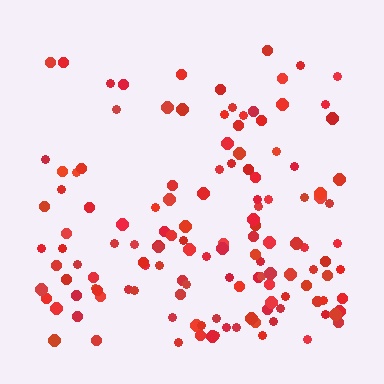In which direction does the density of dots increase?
From top to bottom, with the bottom side densest.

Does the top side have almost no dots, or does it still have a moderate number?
Still a moderate number, just noticeably fewer than the bottom.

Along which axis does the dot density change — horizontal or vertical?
Vertical.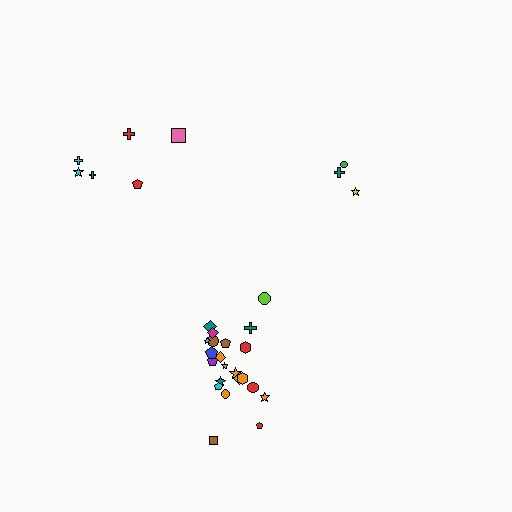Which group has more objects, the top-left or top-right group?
The top-left group.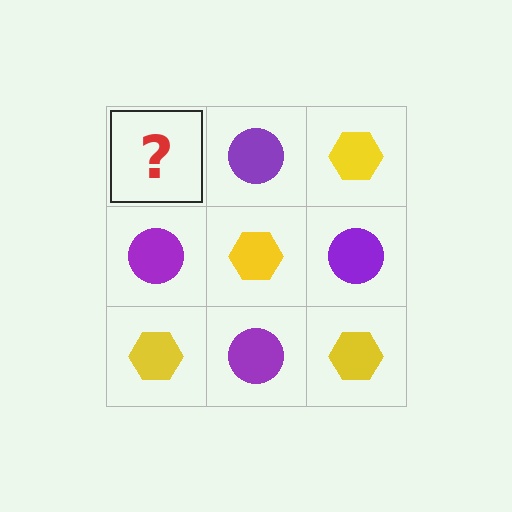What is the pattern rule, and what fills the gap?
The rule is that it alternates yellow hexagon and purple circle in a checkerboard pattern. The gap should be filled with a yellow hexagon.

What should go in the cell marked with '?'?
The missing cell should contain a yellow hexagon.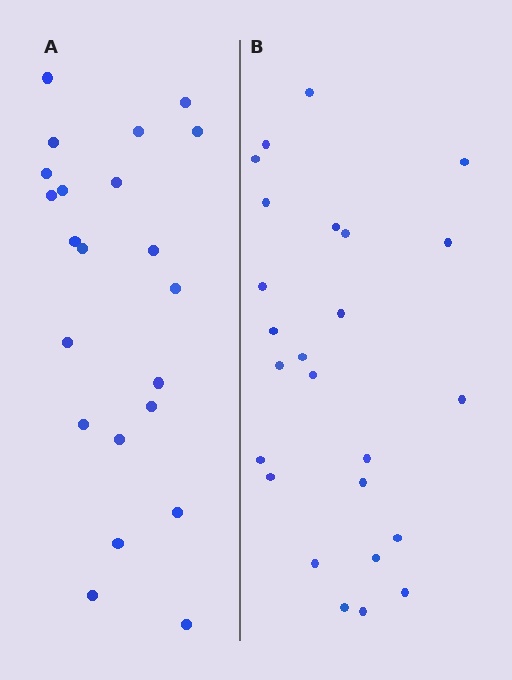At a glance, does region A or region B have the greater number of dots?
Region B (the right region) has more dots.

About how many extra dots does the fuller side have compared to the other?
Region B has just a few more — roughly 2 or 3 more dots than region A.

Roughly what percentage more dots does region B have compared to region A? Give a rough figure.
About 15% more.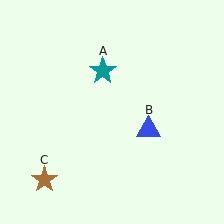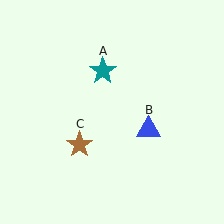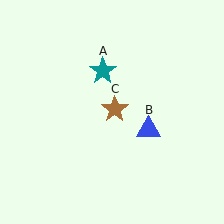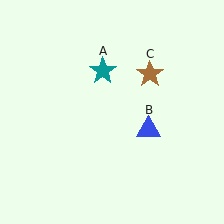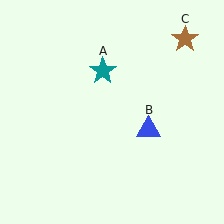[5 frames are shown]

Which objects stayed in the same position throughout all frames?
Teal star (object A) and blue triangle (object B) remained stationary.